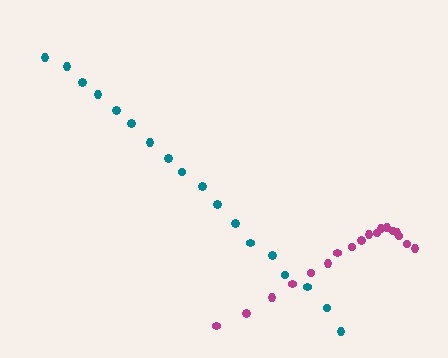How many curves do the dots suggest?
There are 2 distinct paths.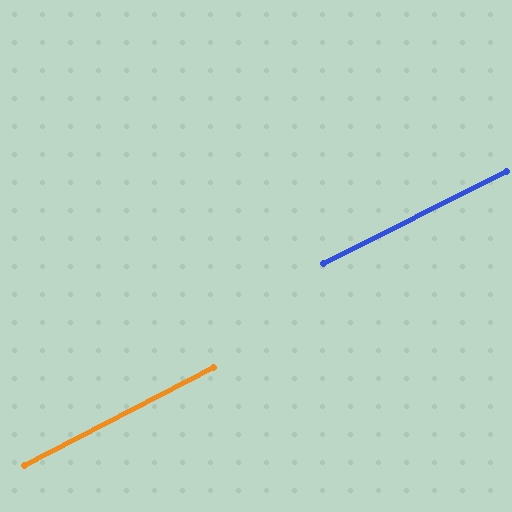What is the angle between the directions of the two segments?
Approximately 1 degree.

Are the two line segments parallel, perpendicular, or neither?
Parallel — their directions differ by only 0.8°.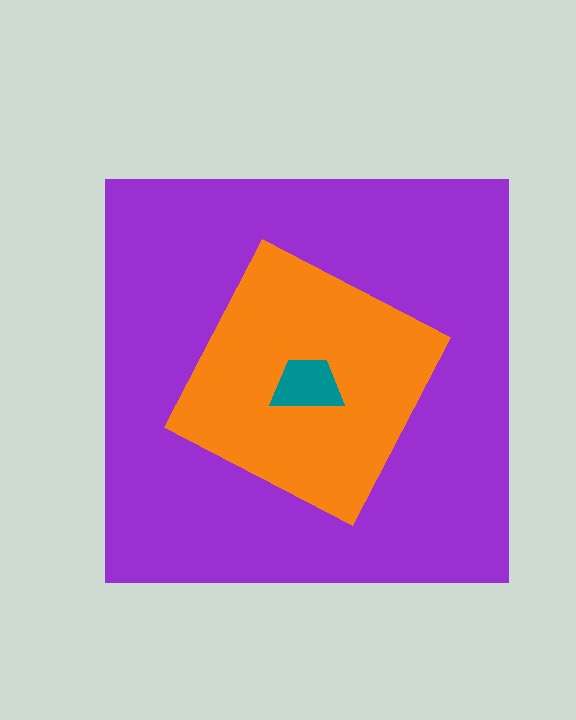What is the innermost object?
The teal trapezoid.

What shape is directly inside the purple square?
The orange diamond.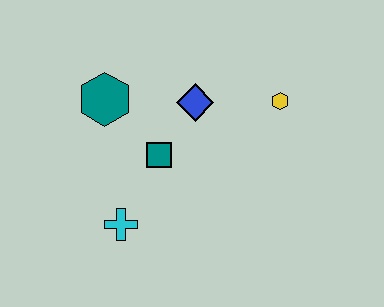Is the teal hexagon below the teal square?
No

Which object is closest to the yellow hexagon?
The blue diamond is closest to the yellow hexagon.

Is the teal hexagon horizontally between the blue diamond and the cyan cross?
No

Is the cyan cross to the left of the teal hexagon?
No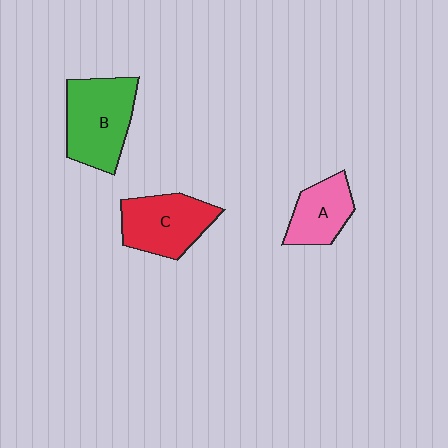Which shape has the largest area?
Shape B (green).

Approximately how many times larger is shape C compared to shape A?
Approximately 1.4 times.